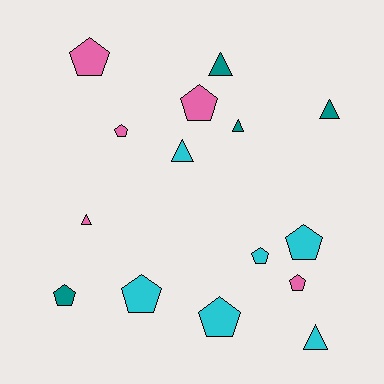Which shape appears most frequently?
Pentagon, with 9 objects.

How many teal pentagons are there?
There is 1 teal pentagon.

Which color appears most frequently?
Cyan, with 6 objects.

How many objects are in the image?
There are 15 objects.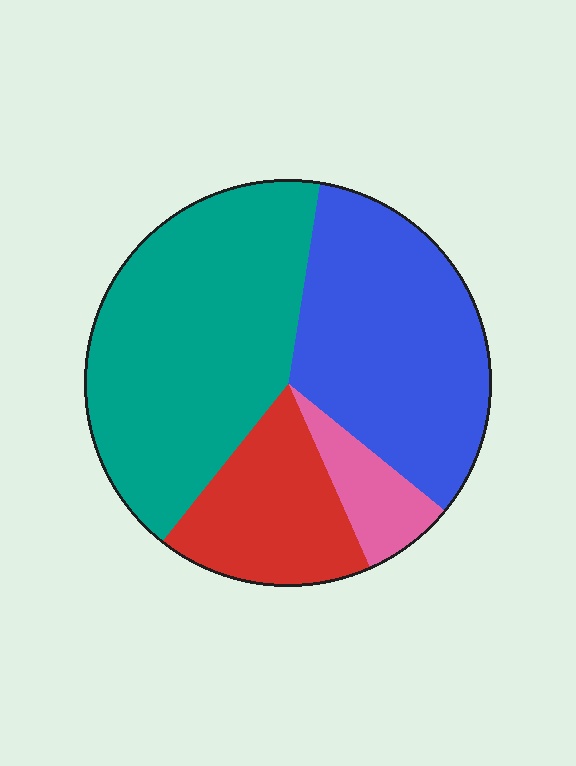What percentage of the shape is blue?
Blue takes up about one third (1/3) of the shape.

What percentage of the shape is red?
Red covers about 15% of the shape.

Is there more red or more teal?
Teal.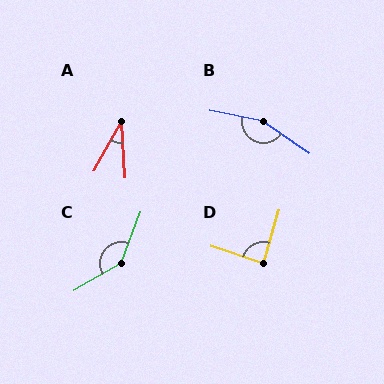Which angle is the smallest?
A, at approximately 33 degrees.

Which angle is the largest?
B, at approximately 157 degrees.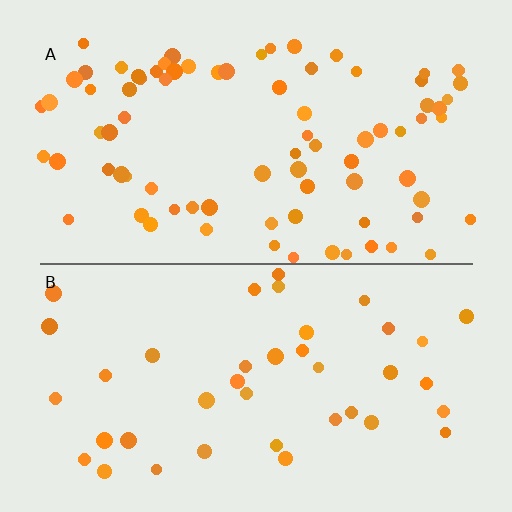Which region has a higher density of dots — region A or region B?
A (the top).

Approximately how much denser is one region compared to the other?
Approximately 2.0× — region A over region B.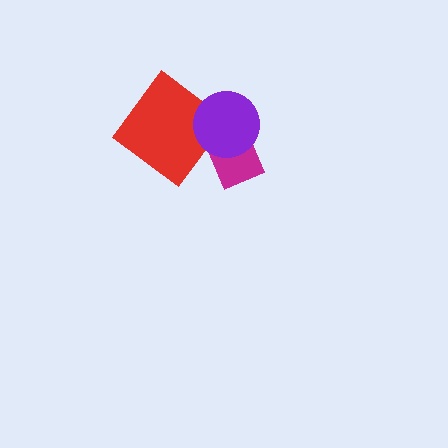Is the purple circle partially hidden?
No, no other shape covers it.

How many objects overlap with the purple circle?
2 objects overlap with the purple circle.